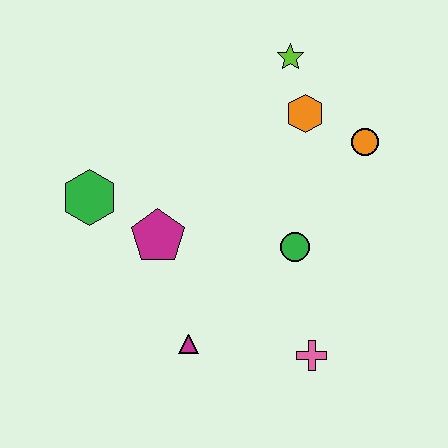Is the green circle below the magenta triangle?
No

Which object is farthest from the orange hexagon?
The magenta triangle is farthest from the orange hexagon.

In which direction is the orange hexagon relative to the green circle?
The orange hexagon is above the green circle.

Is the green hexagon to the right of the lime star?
No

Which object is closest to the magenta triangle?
The magenta pentagon is closest to the magenta triangle.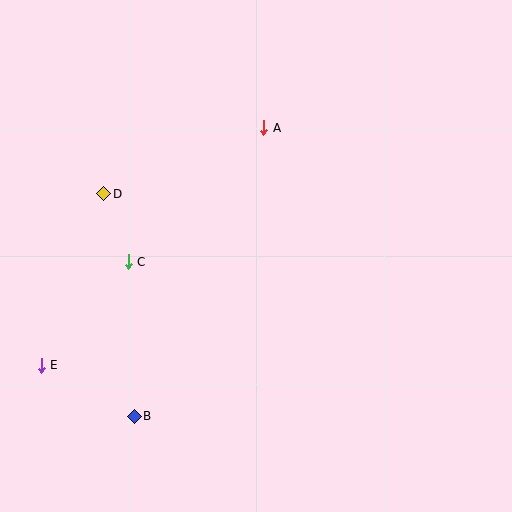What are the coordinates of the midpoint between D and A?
The midpoint between D and A is at (184, 161).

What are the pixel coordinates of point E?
Point E is at (41, 365).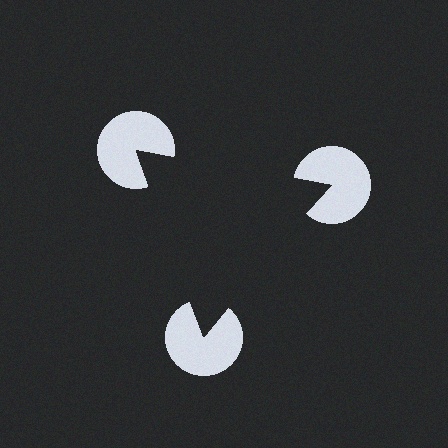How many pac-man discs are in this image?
There are 3 — one at each vertex of the illusory triangle.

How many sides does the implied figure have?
3 sides.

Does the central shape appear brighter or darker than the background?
It typically appears slightly darker than the background, even though no actual brightness change is drawn.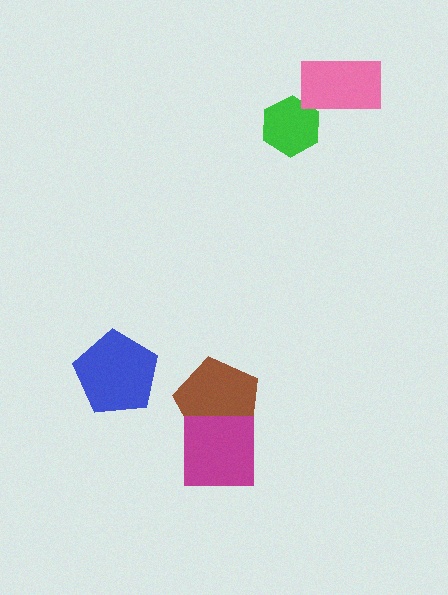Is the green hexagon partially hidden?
No, no other shape covers it.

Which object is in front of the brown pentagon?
The magenta square is in front of the brown pentagon.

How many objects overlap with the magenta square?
1 object overlaps with the magenta square.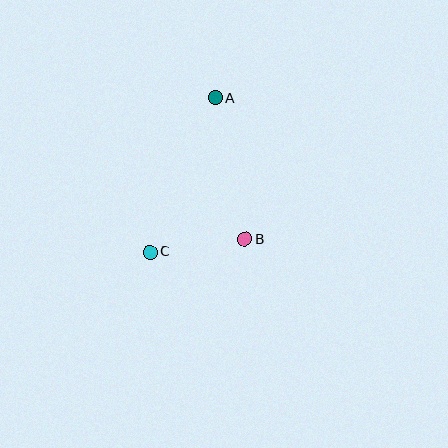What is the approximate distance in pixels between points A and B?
The distance between A and B is approximately 144 pixels.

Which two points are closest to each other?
Points B and C are closest to each other.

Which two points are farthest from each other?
Points A and C are farthest from each other.